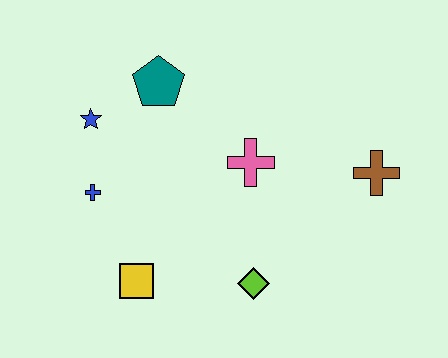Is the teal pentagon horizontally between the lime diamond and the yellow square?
Yes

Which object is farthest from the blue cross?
The brown cross is farthest from the blue cross.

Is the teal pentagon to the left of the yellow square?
No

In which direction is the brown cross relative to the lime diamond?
The brown cross is to the right of the lime diamond.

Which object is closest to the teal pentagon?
The blue star is closest to the teal pentagon.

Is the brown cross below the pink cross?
Yes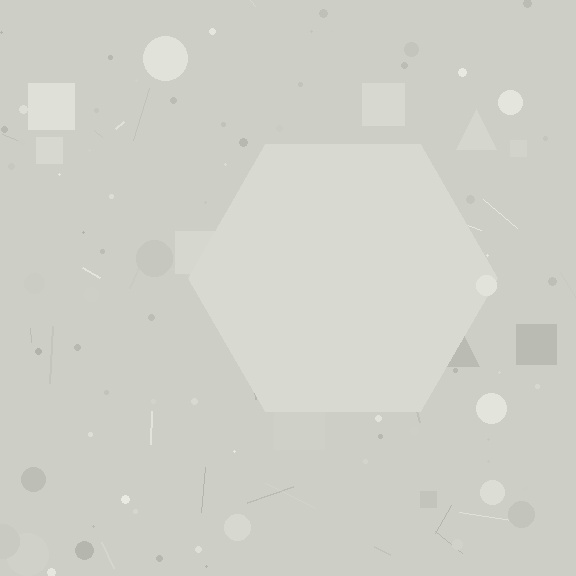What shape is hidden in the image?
A hexagon is hidden in the image.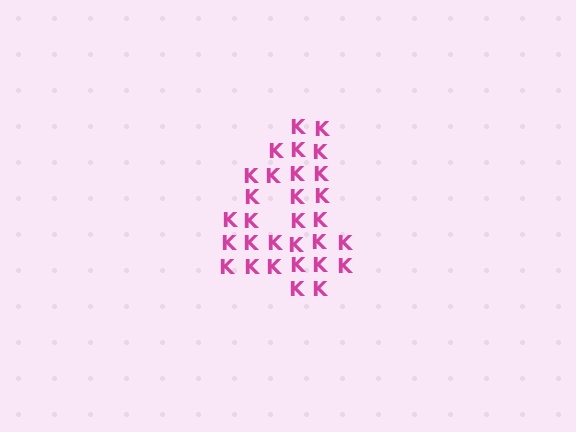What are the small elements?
The small elements are letter K's.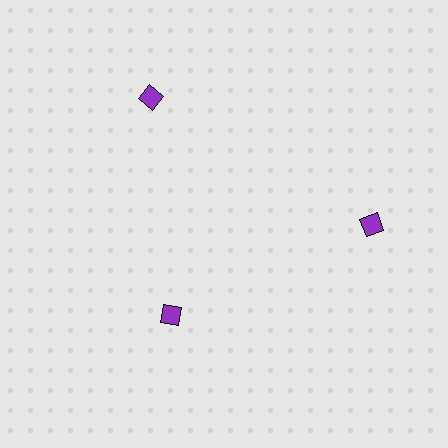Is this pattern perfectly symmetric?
No. The 3 purple diamonds are arranged in a ring, but one element near the 7 o'clock position is pulled inward toward the center, breaking the 3-fold rotational symmetry.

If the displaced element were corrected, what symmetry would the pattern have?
It would have 3-fold rotational symmetry — the pattern would map onto itself every 120 degrees.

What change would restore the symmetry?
The symmetry would be restored by moving it outward, back onto the ring so that all 3 diamonds sit at equal angles and equal distance from the center.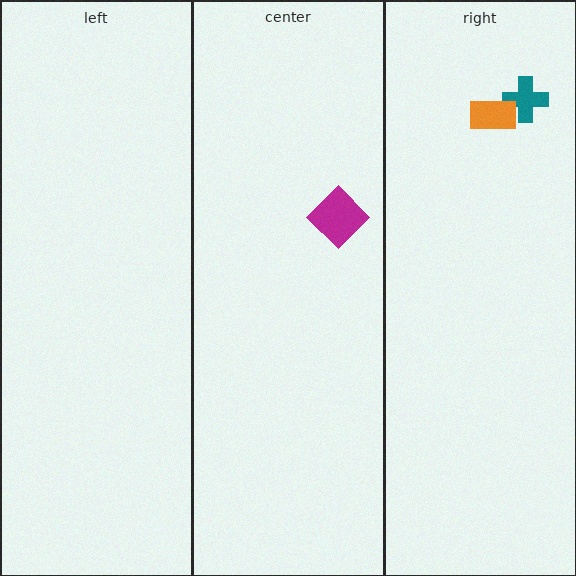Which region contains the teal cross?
The right region.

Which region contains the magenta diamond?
The center region.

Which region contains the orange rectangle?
The right region.